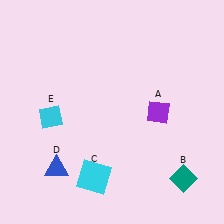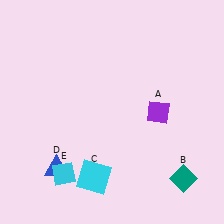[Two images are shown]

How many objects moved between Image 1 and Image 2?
1 object moved between the two images.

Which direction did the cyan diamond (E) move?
The cyan diamond (E) moved down.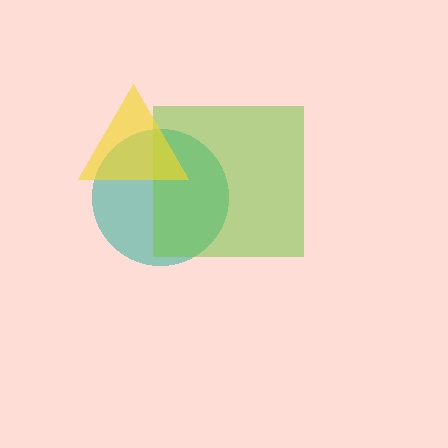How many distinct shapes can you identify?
There are 3 distinct shapes: a teal circle, a lime square, a yellow triangle.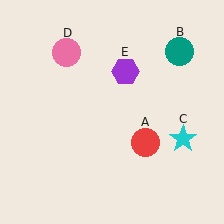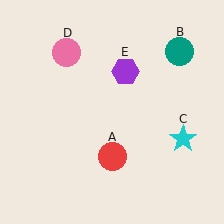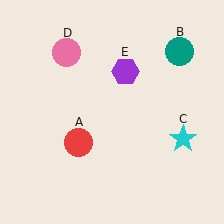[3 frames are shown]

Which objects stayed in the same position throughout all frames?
Teal circle (object B) and cyan star (object C) and pink circle (object D) and purple hexagon (object E) remained stationary.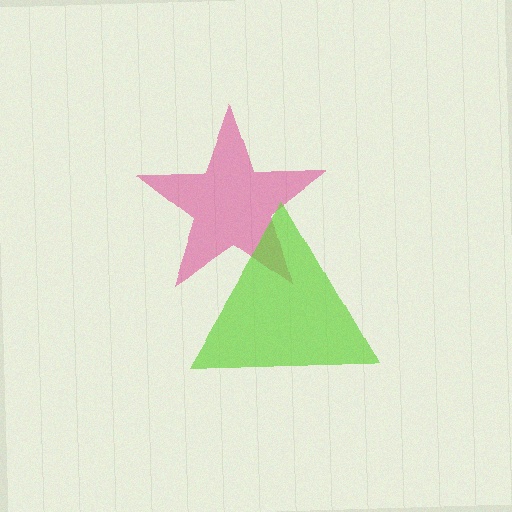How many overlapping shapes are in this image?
There are 2 overlapping shapes in the image.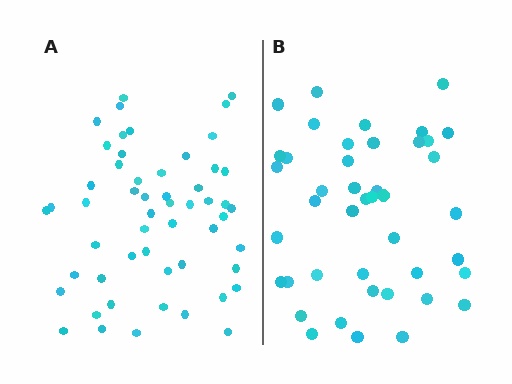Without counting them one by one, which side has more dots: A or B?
Region A (the left region) has more dots.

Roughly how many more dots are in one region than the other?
Region A has roughly 12 or so more dots than region B.